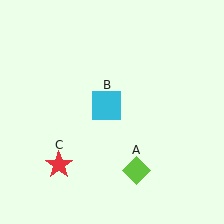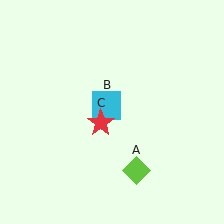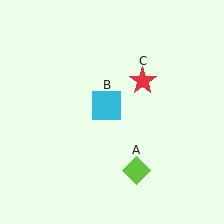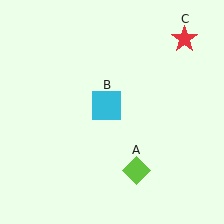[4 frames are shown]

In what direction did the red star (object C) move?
The red star (object C) moved up and to the right.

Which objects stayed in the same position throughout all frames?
Lime diamond (object A) and cyan square (object B) remained stationary.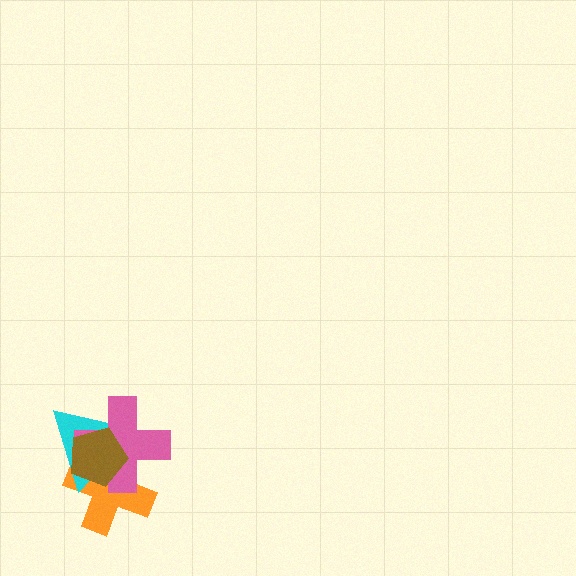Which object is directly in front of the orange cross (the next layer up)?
The cyan triangle is directly in front of the orange cross.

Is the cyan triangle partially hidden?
Yes, it is partially covered by another shape.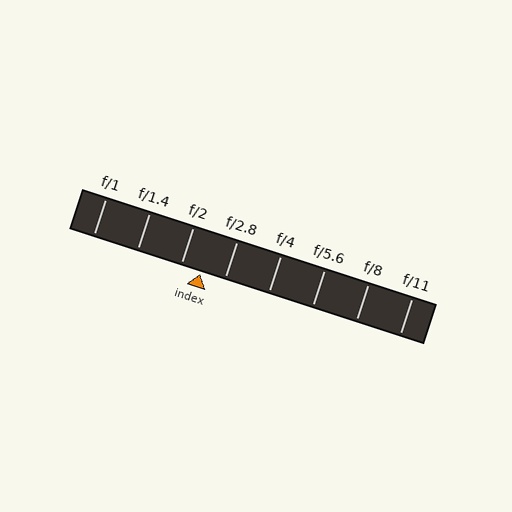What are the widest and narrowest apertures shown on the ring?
The widest aperture shown is f/1 and the narrowest is f/11.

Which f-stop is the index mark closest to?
The index mark is closest to f/2.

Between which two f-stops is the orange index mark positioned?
The index mark is between f/2 and f/2.8.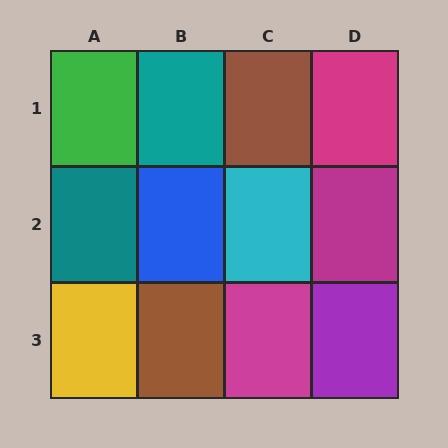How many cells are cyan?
1 cell is cyan.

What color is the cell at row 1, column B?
Teal.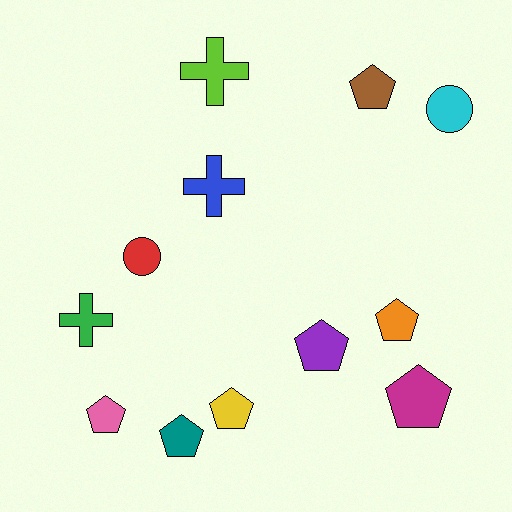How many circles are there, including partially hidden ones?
There are 2 circles.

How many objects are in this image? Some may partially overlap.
There are 12 objects.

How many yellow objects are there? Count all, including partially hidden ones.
There is 1 yellow object.